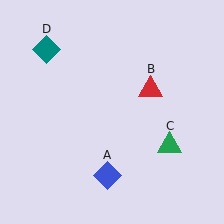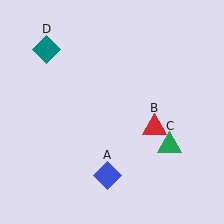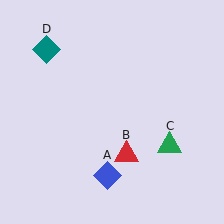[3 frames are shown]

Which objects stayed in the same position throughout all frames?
Blue diamond (object A) and green triangle (object C) and teal diamond (object D) remained stationary.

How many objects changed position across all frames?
1 object changed position: red triangle (object B).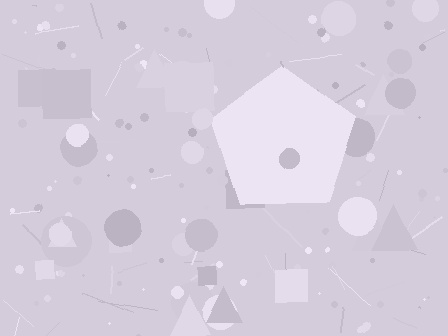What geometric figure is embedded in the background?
A pentagon is embedded in the background.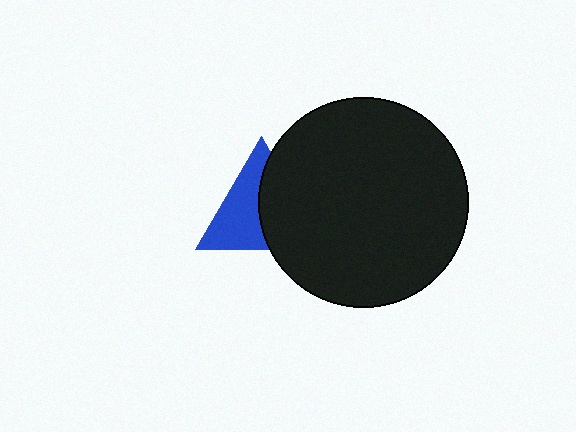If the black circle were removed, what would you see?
You would see the complete blue triangle.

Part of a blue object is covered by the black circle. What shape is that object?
It is a triangle.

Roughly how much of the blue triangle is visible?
About half of it is visible (roughly 52%).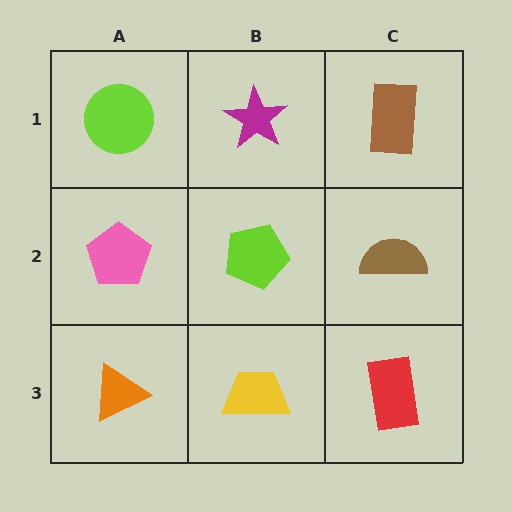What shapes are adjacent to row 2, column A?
A lime circle (row 1, column A), an orange triangle (row 3, column A), a lime pentagon (row 2, column B).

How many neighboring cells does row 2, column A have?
3.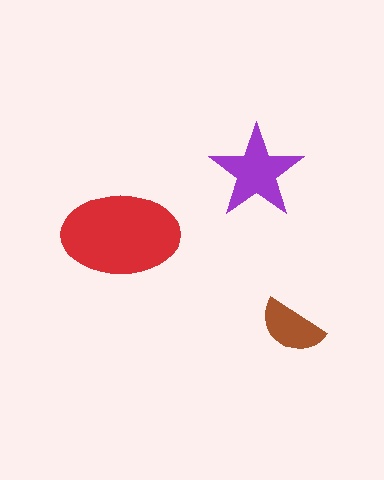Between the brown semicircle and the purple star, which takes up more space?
The purple star.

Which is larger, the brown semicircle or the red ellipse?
The red ellipse.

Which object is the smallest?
The brown semicircle.